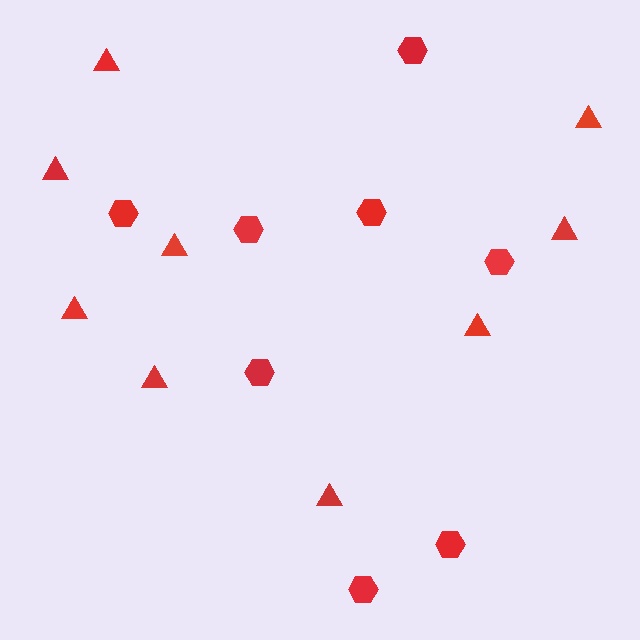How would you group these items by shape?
There are 2 groups: one group of triangles (9) and one group of hexagons (8).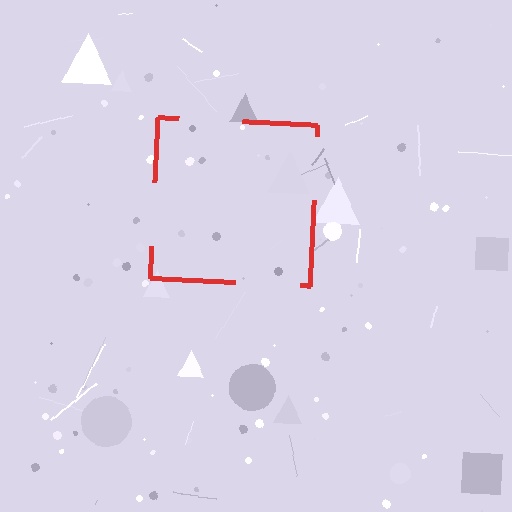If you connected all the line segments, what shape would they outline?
They would outline a square.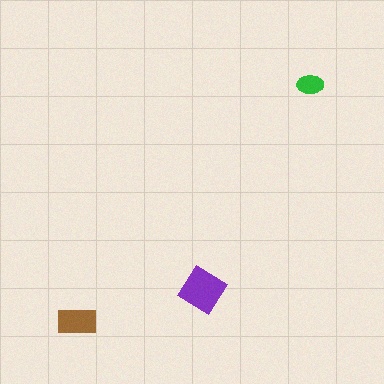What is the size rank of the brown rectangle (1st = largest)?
2nd.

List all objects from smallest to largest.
The green ellipse, the brown rectangle, the purple diamond.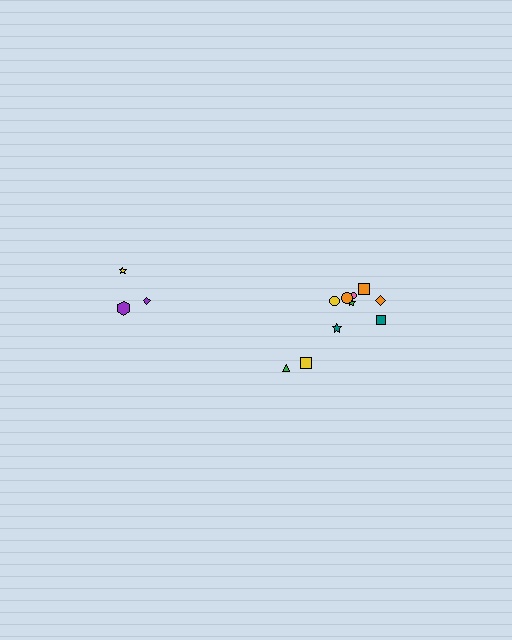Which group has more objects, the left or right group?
The right group.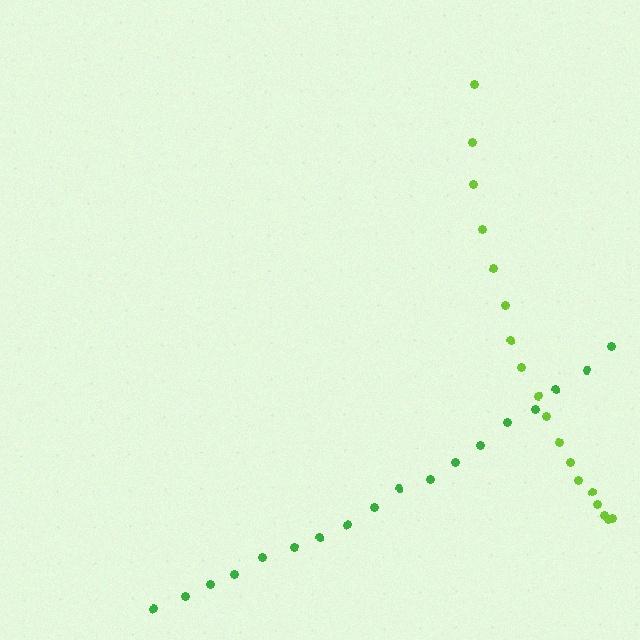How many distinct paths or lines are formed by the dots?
There are 2 distinct paths.